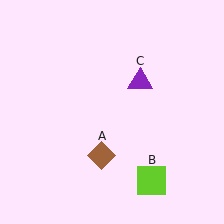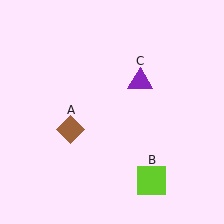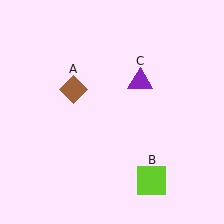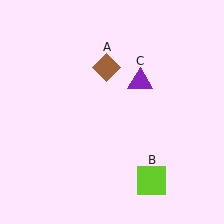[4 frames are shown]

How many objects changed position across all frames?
1 object changed position: brown diamond (object A).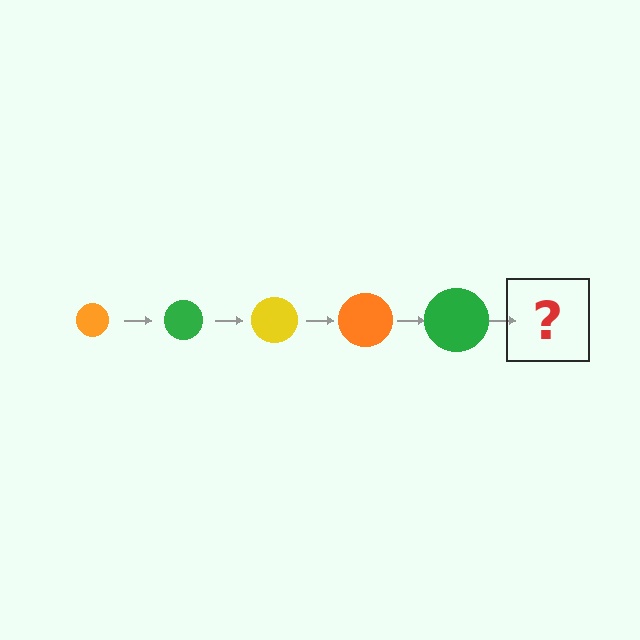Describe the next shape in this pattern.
It should be a yellow circle, larger than the previous one.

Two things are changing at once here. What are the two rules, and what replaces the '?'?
The two rules are that the circle grows larger each step and the color cycles through orange, green, and yellow. The '?' should be a yellow circle, larger than the previous one.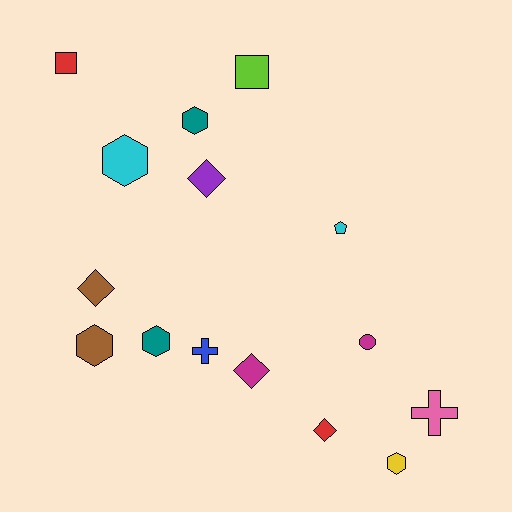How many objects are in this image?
There are 15 objects.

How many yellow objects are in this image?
There is 1 yellow object.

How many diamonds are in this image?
There are 4 diamonds.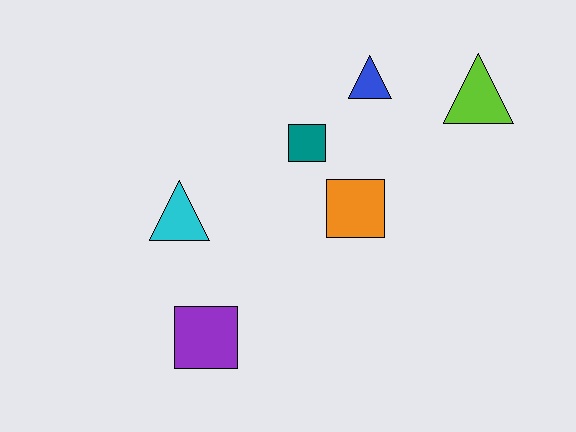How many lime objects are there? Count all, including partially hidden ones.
There is 1 lime object.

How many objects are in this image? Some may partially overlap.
There are 6 objects.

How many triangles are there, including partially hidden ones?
There are 3 triangles.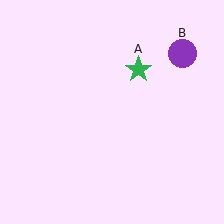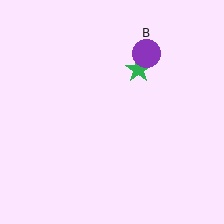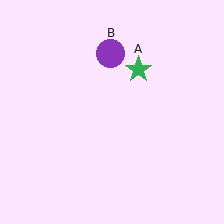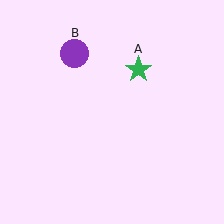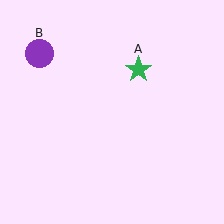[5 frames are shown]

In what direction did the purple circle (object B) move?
The purple circle (object B) moved left.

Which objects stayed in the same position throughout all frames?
Green star (object A) remained stationary.